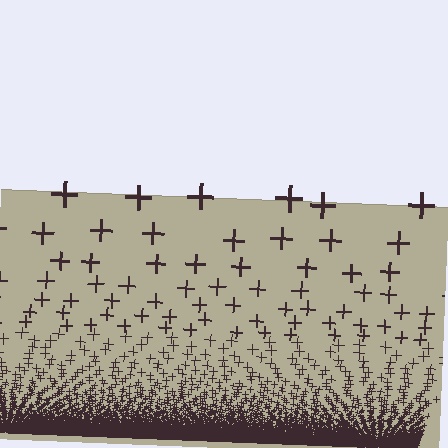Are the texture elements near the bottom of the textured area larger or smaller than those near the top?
Smaller. The gradient is inverted — elements near the bottom are smaller and denser.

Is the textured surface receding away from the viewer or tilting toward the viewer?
The surface appears to tilt toward the viewer. Texture elements get larger and sparser toward the top.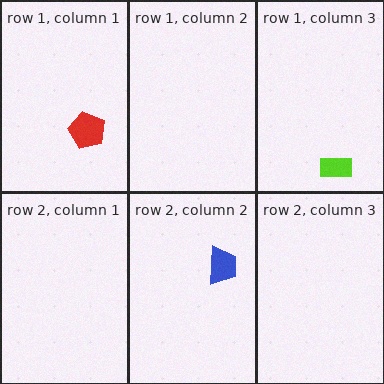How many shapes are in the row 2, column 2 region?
1.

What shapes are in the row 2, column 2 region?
The blue trapezoid.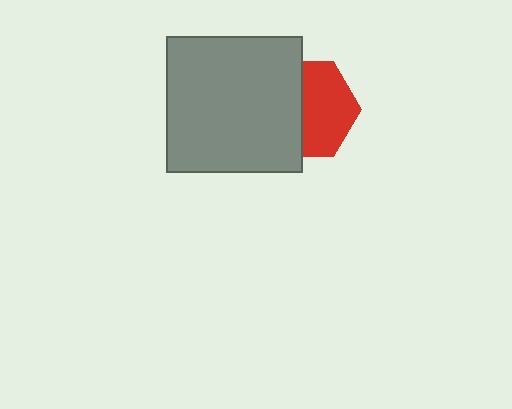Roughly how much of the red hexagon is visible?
About half of it is visible (roughly 53%).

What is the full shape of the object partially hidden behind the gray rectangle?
The partially hidden object is a red hexagon.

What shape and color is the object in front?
The object in front is a gray rectangle.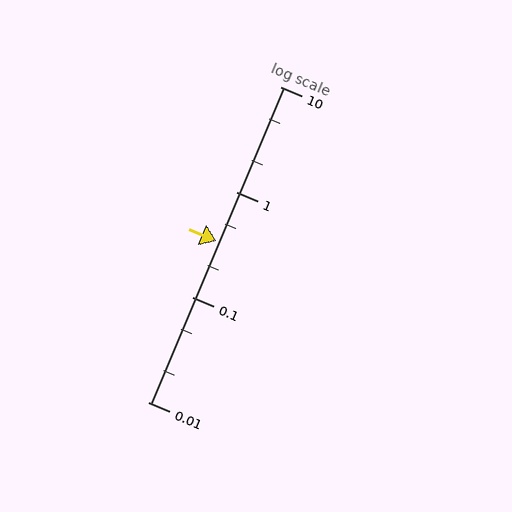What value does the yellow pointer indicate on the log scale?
The pointer indicates approximately 0.34.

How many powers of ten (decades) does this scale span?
The scale spans 3 decades, from 0.01 to 10.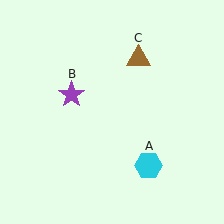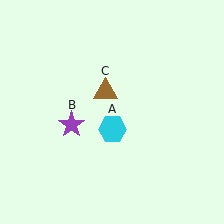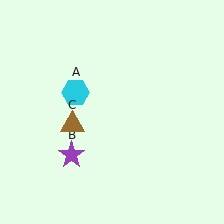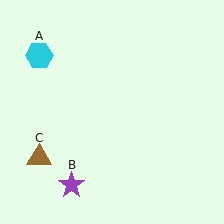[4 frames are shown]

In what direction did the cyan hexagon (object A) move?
The cyan hexagon (object A) moved up and to the left.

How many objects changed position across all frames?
3 objects changed position: cyan hexagon (object A), purple star (object B), brown triangle (object C).